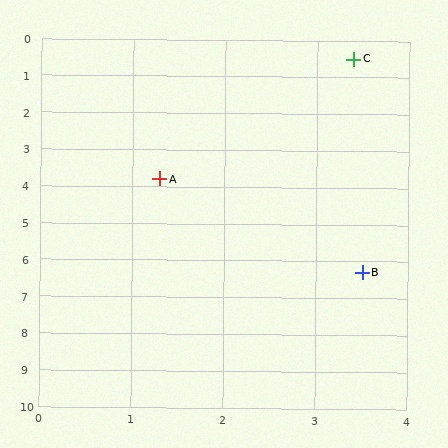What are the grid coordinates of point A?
Point A is at approximately (1.3, 3.8).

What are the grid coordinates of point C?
Point C is at approximately (3.4, 0.5).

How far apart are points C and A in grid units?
Points C and A are about 3.9 grid units apart.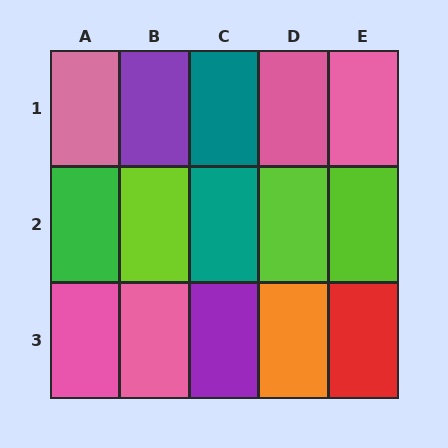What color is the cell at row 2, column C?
Teal.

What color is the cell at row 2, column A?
Green.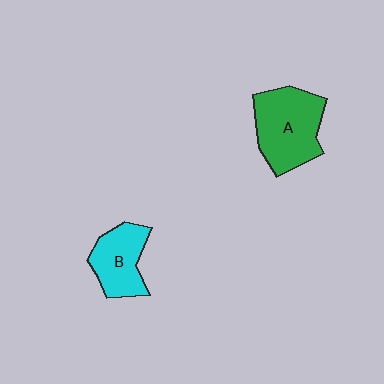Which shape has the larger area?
Shape A (green).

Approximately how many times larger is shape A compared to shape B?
Approximately 1.5 times.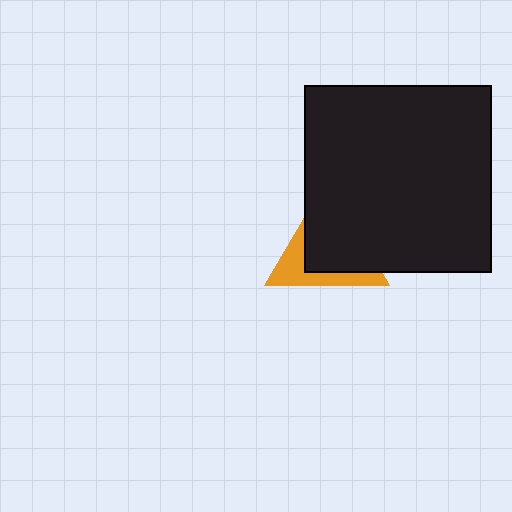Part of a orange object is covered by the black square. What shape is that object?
It is a triangle.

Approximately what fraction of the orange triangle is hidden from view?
Roughly 66% of the orange triangle is hidden behind the black square.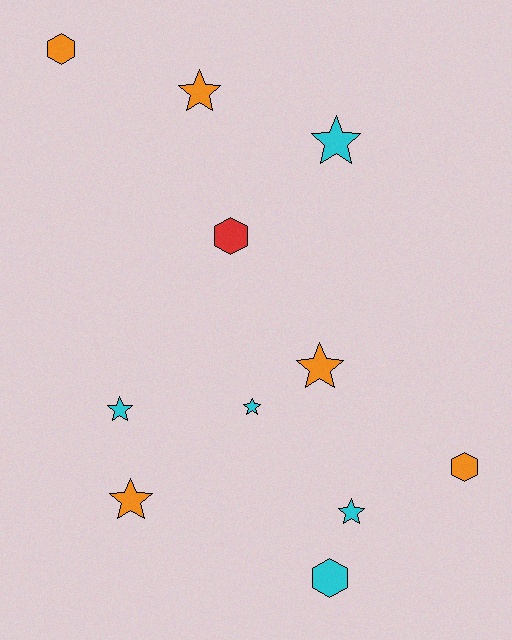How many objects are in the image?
There are 11 objects.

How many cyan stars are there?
There are 4 cyan stars.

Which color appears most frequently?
Orange, with 5 objects.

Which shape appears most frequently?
Star, with 7 objects.